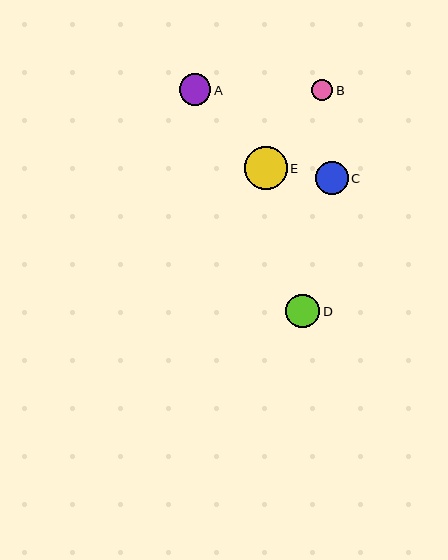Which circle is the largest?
Circle E is the largest with a size of approximately 43 pixels.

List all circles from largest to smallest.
From largest to smallest: E, D, C, A, B.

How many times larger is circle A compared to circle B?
Circle A is approximately 1.5 times the size of circle B.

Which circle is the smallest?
Circle B is the smallest with a size of approximately 22 pixels.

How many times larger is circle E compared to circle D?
Circle E is approximately 1.3 times the size of circle D.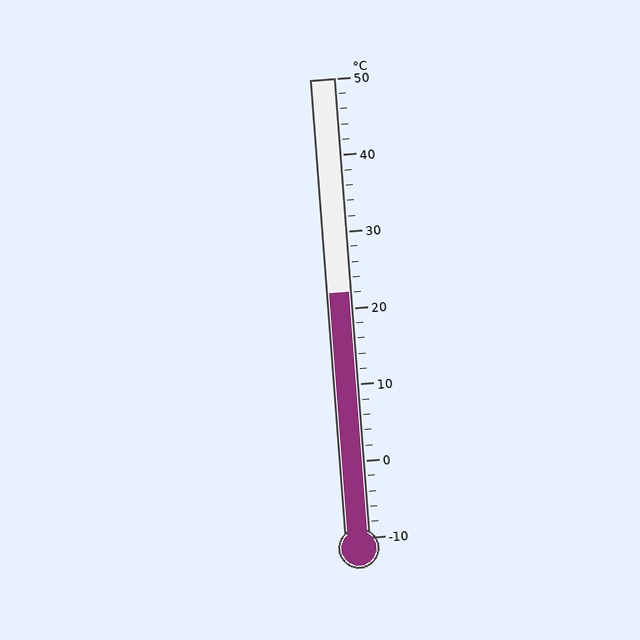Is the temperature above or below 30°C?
The temperature is below 30°C.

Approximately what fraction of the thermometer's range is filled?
The thermometer is filled to approximately 55% of its range.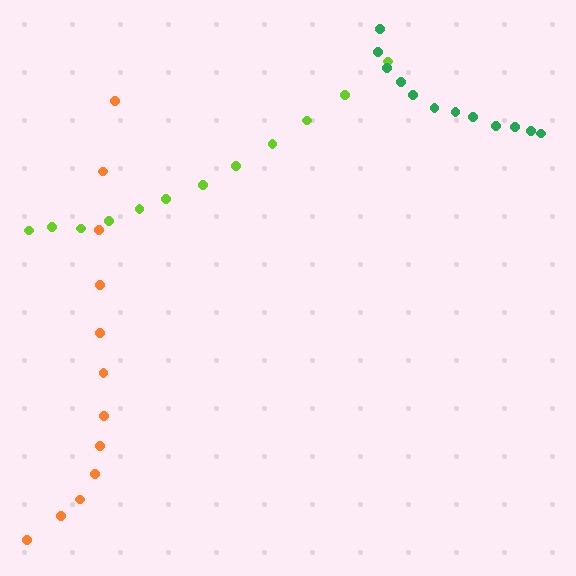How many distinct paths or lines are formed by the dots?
There are 3 distinct paths.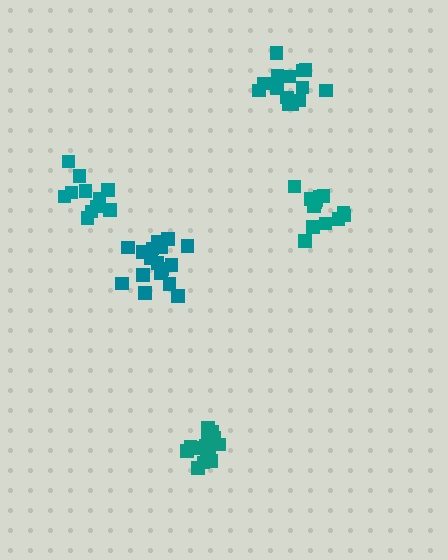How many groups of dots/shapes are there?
There are 5 groups.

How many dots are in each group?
Group 1: 13 dots, Group 2: 11 dots, Group 3: 17 dots, Group 4: 15 dots, Group 5: 15 dots (71 total).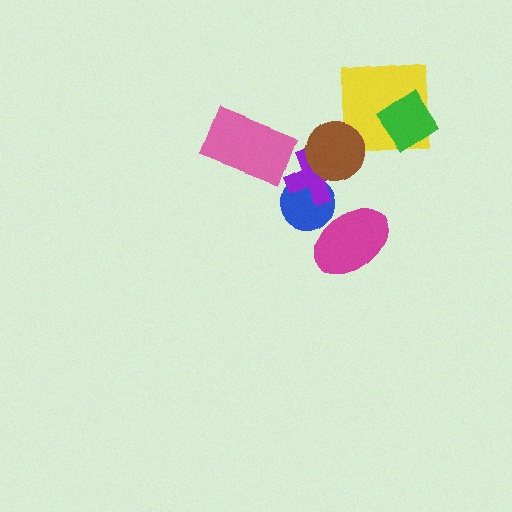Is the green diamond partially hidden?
No, no other shape covers it.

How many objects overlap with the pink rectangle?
0 objects overlap with the pink rectangle.